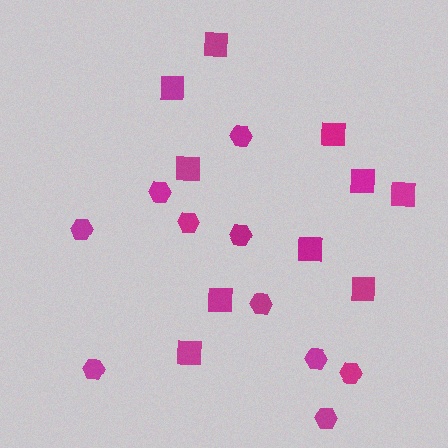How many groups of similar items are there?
There are 2 groups: one group of squares (10) and one group of hexagons (10).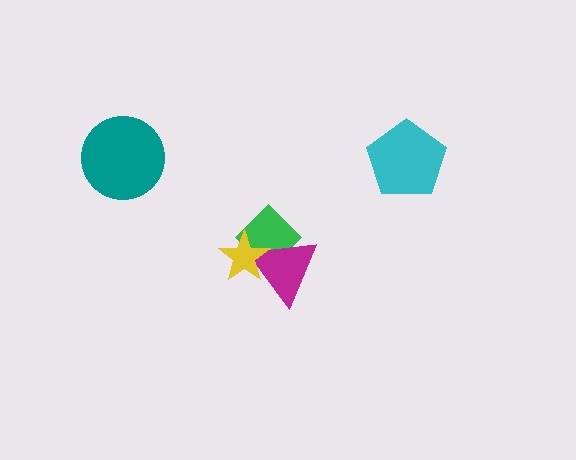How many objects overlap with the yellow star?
2 objects overlap with the yellow star.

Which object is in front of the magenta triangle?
The yellow star is in front of the magenta triangle.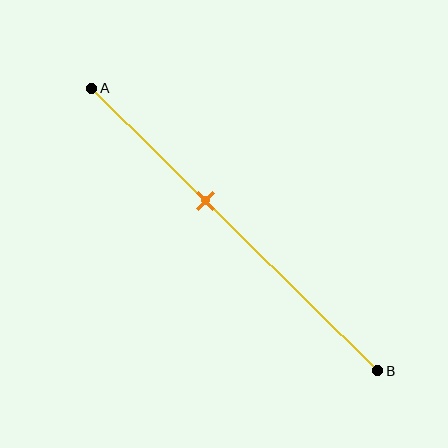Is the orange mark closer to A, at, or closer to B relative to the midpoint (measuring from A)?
The orange mark is closer to point A than the midpoint of segment AB.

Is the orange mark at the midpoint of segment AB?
No, the mark is at about 40% from A, not at the 50% midpoint.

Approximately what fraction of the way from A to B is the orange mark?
The orange mark is approximately 40% of the way from A to B.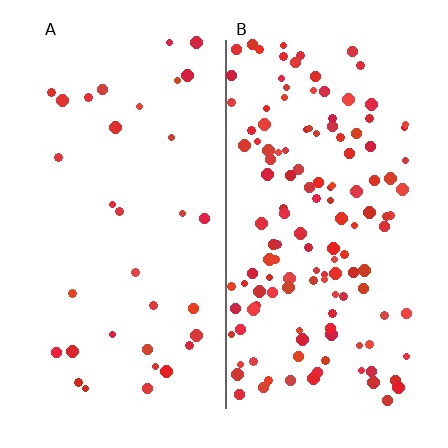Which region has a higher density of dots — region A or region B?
B (the right).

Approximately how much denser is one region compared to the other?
Approximately 4.0× — region B over region A.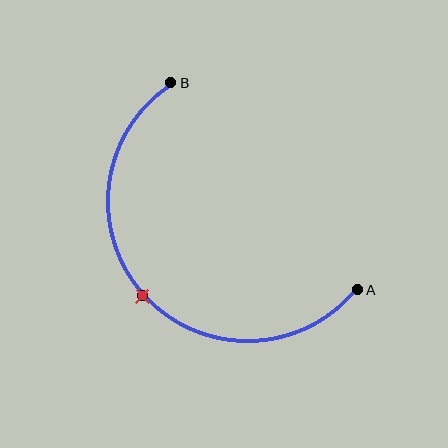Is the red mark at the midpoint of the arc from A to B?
Yes. The red mark lies on the arc at equal arc-length from both A and B — it is the arc midpoint.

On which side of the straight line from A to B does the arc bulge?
The arc bulges below and to the left of the straight line connecting A and B.